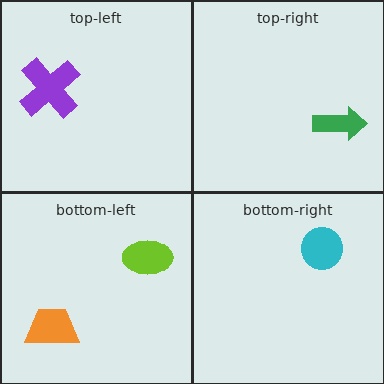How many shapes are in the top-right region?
1.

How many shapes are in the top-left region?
1.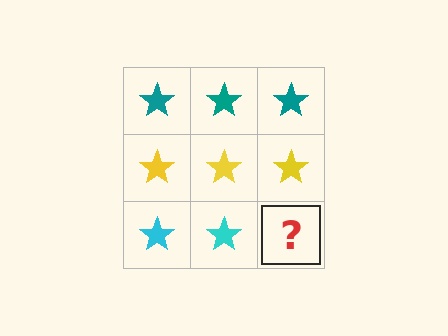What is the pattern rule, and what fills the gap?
The rule is that each row has a consistent color. The gap should be filled with a cyan star.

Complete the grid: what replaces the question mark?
The question mark should be replaced with a cyan star.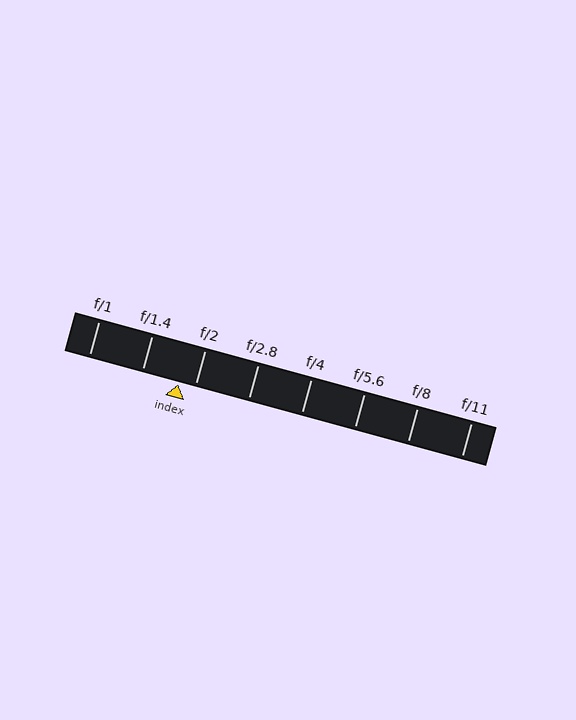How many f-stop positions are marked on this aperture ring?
There are 8 f-stop positions marked.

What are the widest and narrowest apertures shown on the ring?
The widest aperture shown is f/1 and the narrowest is f/11.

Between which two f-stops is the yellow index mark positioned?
The index mark is between f/1.4 and f/2.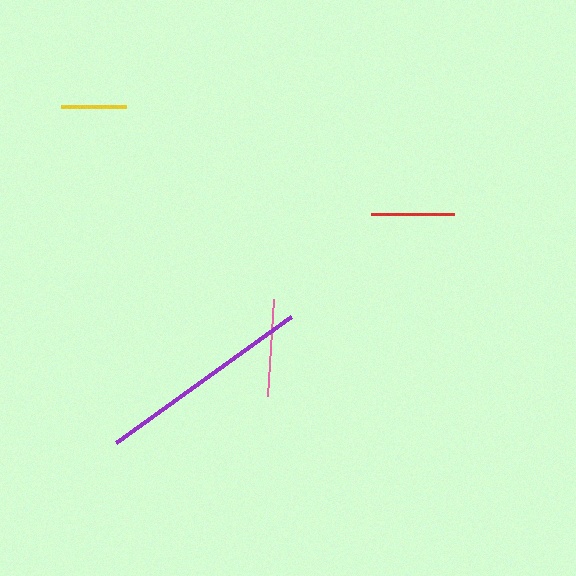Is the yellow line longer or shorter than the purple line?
The purple line is longer than the yellow line.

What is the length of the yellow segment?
The yellow segment is approximately 65 pixels long.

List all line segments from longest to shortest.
From longest to shortest: purple, pink, red, yellow.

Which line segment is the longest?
The purple line is the longest at approximately 215 pixels.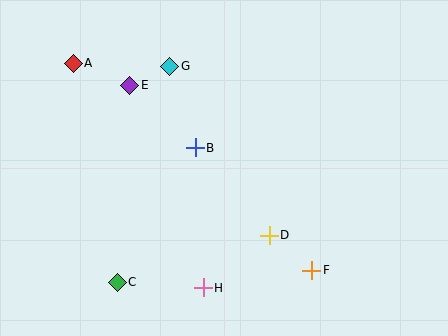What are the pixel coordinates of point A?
Point A is at (73, 63).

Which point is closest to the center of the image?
Point B at (195, 148) is closest to the center.